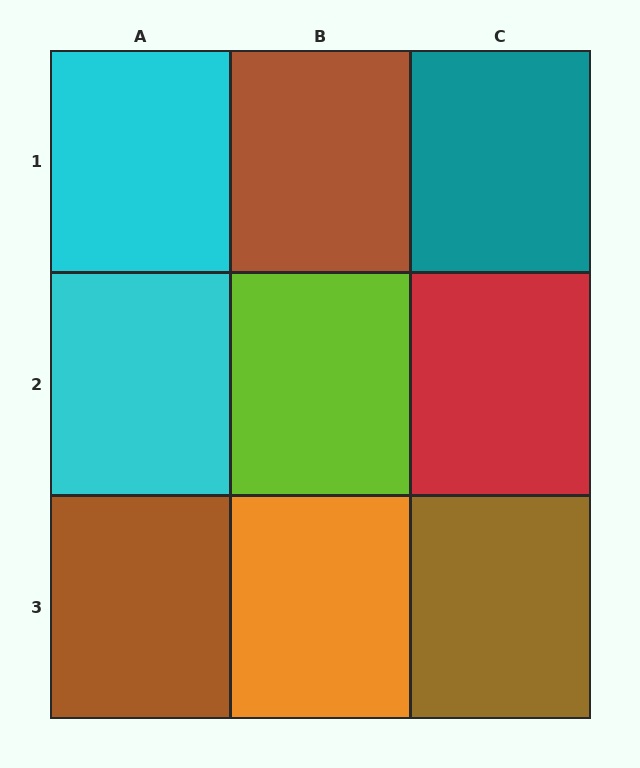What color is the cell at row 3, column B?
Orange.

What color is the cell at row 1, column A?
Cyan.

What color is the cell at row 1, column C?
Teal.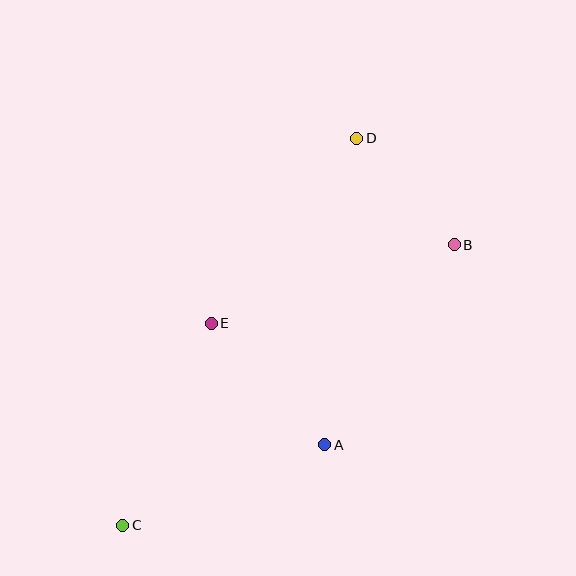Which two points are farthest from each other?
Points C and D are farthest from each other.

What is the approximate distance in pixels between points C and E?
The distance between C and E is approximately 221 pixels.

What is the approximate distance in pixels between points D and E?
The distance between D and E is approximately 235 pixels.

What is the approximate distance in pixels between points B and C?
The distance between B and C is approximately 435 pixels.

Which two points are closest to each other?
Points B and D are closest to each other.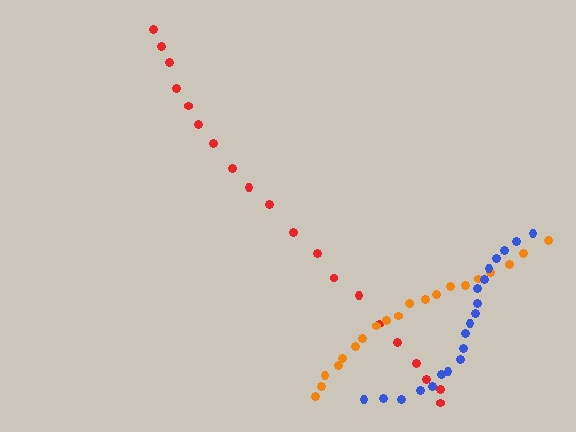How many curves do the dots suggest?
There are 3 distinct paths.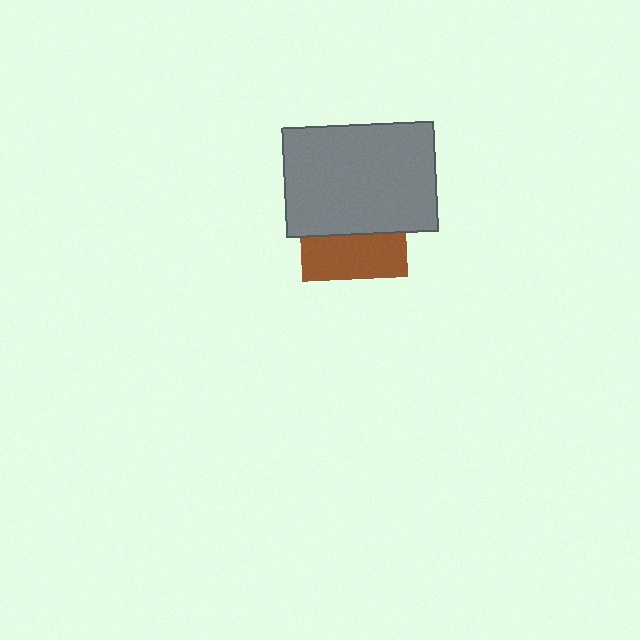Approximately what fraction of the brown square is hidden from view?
Roughly 58% of the brown square is hidden behind the gray rectangle.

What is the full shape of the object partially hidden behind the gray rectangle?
The partially hidden object is a brown square.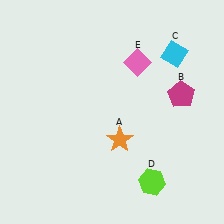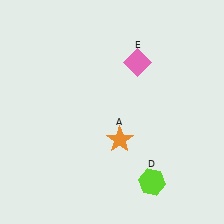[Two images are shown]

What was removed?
The cyan diamond (C), the magenta pentagon (B) were removed in Image 2.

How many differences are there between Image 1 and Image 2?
There are 2 differences between the two images.